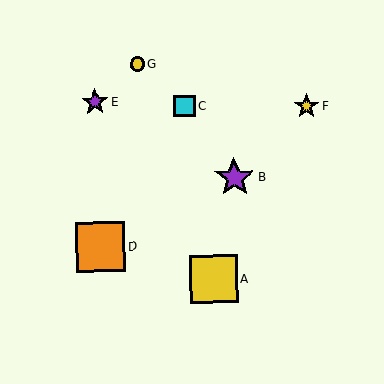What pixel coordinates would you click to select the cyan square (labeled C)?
Click at (184, 106) to select the cyan square C.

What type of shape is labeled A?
Shape A is a yellow square.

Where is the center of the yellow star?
The center of the yellow star is at (306, 106).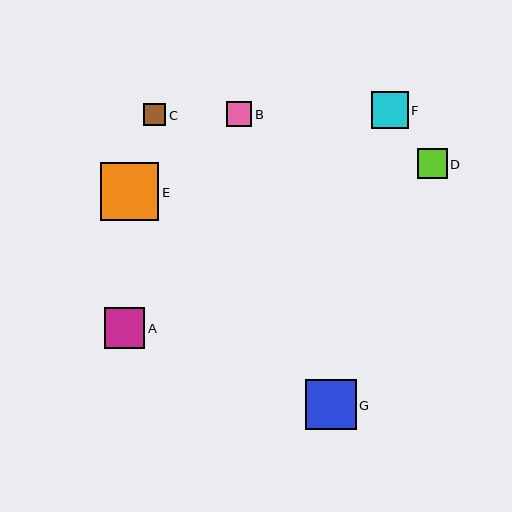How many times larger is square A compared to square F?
Square A is approximately 1.1 times the size of square F.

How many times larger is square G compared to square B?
Square G is approximately 2.0 times the size of square B.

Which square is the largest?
Square E is the largest with a size of approximately 58 pixels.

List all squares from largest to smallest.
From largest to smallest: E, G, A, F, D, B, C.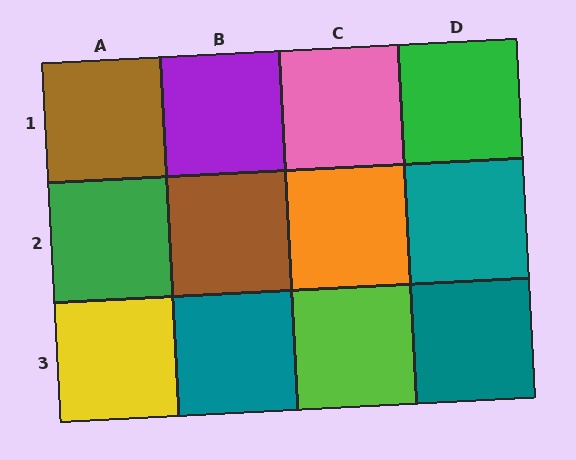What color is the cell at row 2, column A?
Green.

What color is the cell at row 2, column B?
Brown.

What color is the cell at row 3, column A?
Yellow.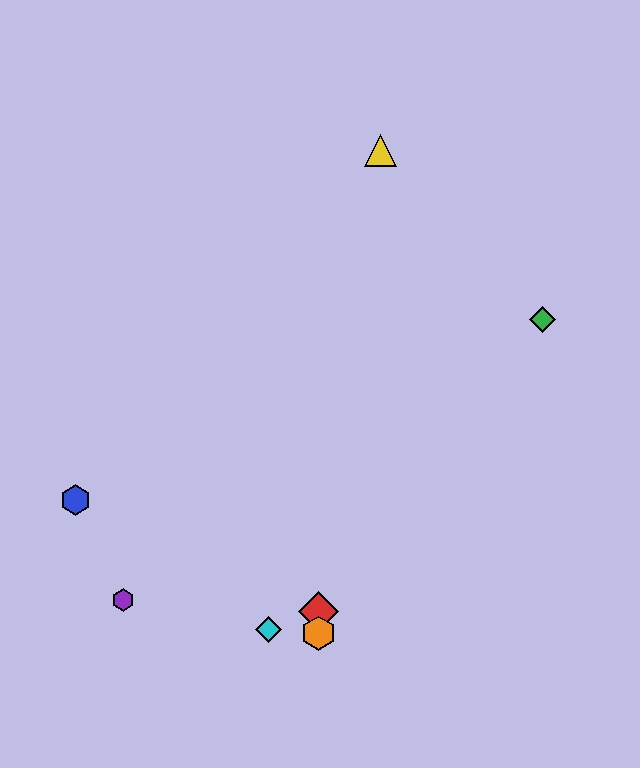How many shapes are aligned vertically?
2 shapes (the red diamond, the orange hexagon) are aligned vertically.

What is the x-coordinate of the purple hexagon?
The purple hexagon is at x≈123.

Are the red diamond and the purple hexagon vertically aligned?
No, the red diamond is at x≈318 and the purple hexagon is at x≈123.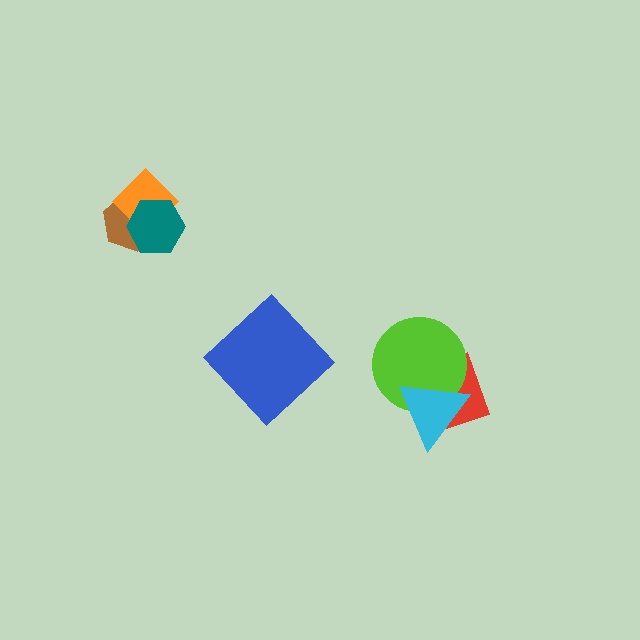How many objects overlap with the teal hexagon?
2 objects overlap with the teal hexagon.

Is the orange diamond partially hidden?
Yes, it is partially covered by another shape.